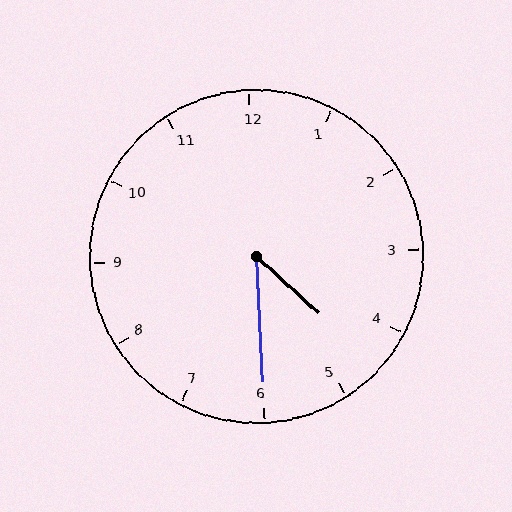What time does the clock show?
4:30.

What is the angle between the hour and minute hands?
Approximately 45 degrees.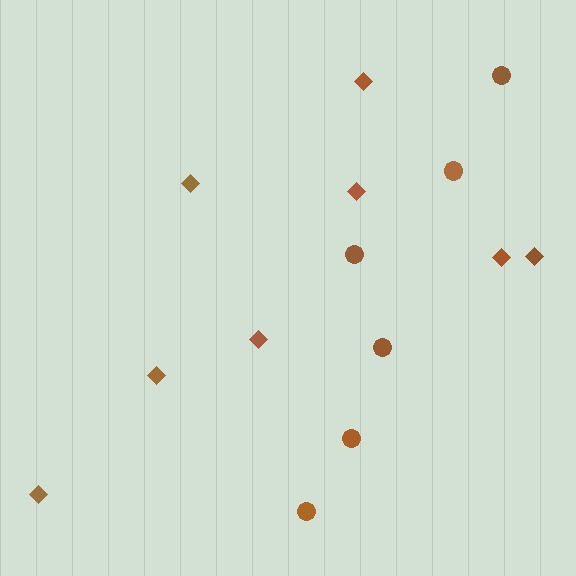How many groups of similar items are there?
There are 2 groups: one group of circles (6) and one group of diamonds (8).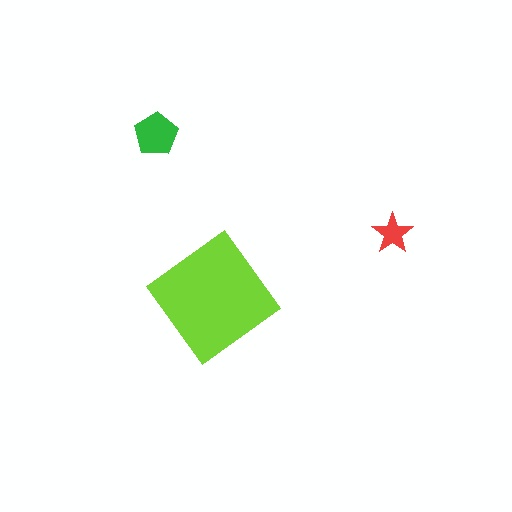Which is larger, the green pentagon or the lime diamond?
The lime diamond.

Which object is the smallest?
The red star.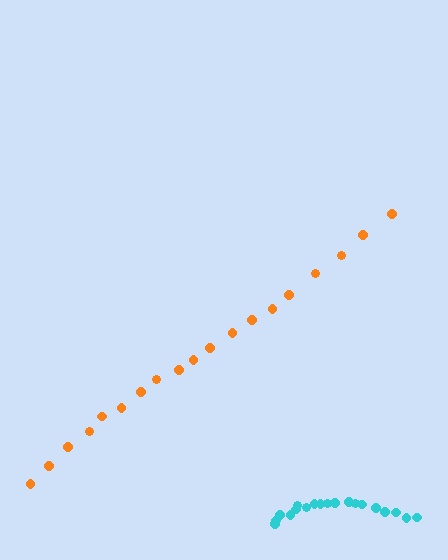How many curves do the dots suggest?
There are 2 distinct paths.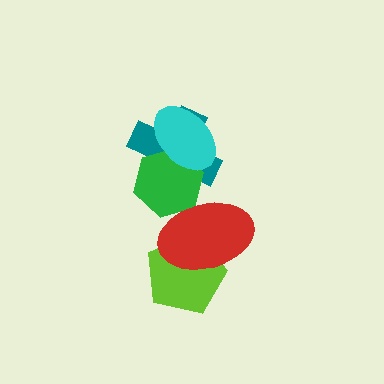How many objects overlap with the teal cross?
2 objects overlap with the teal cross.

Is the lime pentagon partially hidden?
Yes, it is partially covered by another shape.